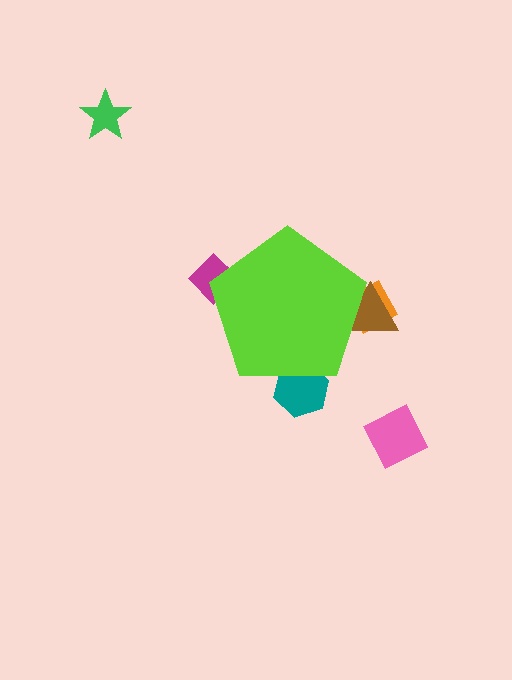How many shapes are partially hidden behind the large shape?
4 shapes are partially hidden.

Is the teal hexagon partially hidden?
Yes, the teal hexagon is partially hidden behind the lime pentagon.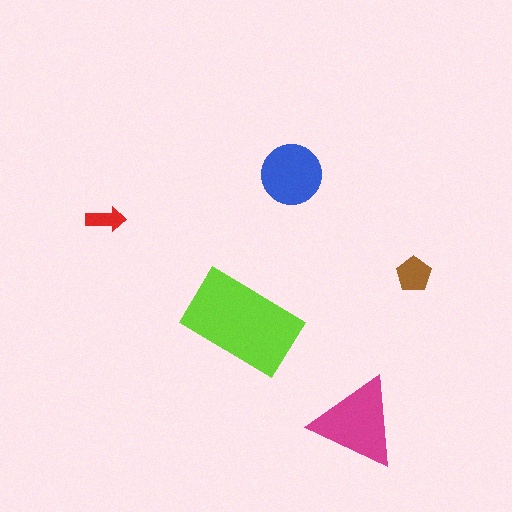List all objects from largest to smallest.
The lime rectangle, the magenta triangle, the blue circle, the brown pentagon, the red arrow.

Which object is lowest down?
The magenta triangle is bottommost.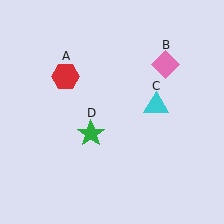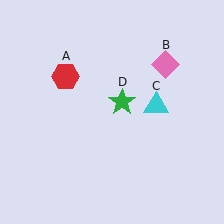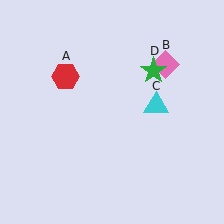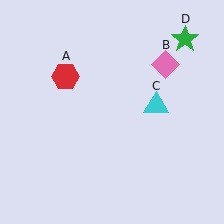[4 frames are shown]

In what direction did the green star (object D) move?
The green star (object D) moved up and to the right.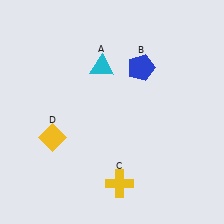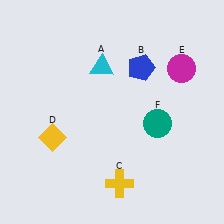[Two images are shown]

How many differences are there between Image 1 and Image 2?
There are 2 differences between the two images.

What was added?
A magenta circle (E), a teal circle (F) were added in Image 2.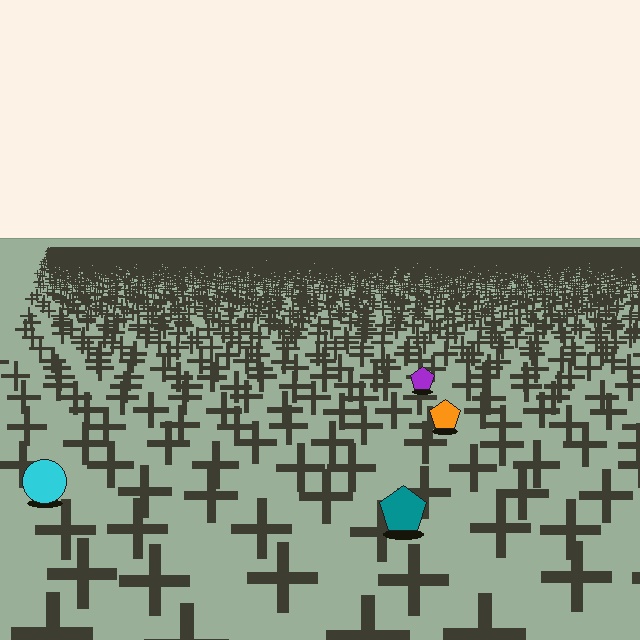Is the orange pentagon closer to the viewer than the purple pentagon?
Yes. The orange pentagon is closer — you can tell from the texture gradient: the ground texture is coarser near it.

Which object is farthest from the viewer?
The purple pentagon is farthest from the viewer. It appears smaller and the ground texture around it is denser.